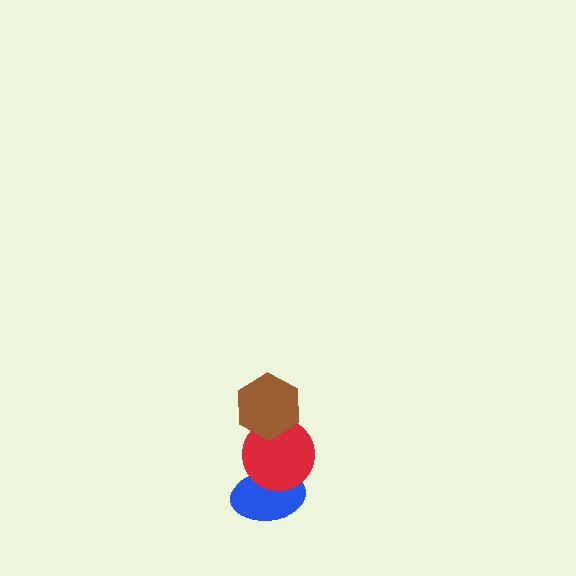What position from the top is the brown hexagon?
The brown hexagon is 1st from the top.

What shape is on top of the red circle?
The brown hexagon is on top of the red circle.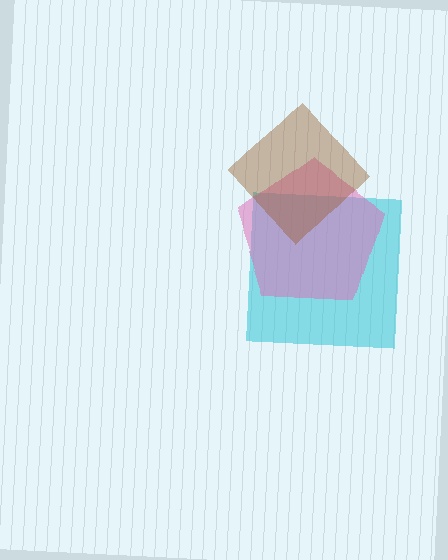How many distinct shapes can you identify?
There are 3 distinct shapes: a cyan square, a pink pentagon, a brown diamond.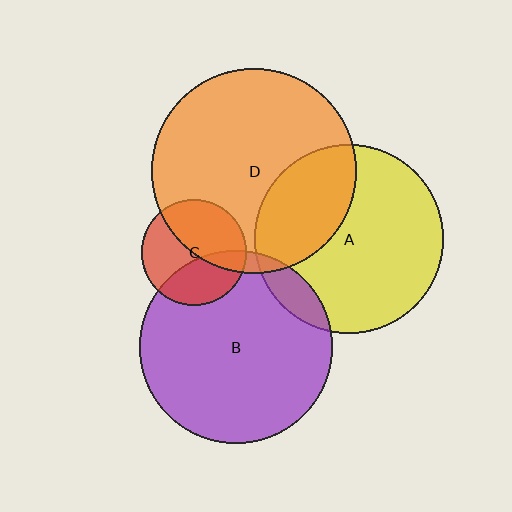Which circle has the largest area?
Circle D (orange).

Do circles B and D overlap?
Yes.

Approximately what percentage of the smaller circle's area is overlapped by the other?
Approximately 5%.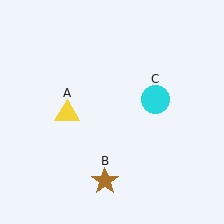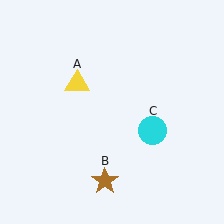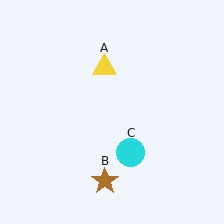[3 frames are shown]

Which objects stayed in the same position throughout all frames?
Brown star (object B) remained stationary.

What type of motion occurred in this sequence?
The yellow triangle (object A), cyan circle (object C) rotated clockwise around the center of the scene.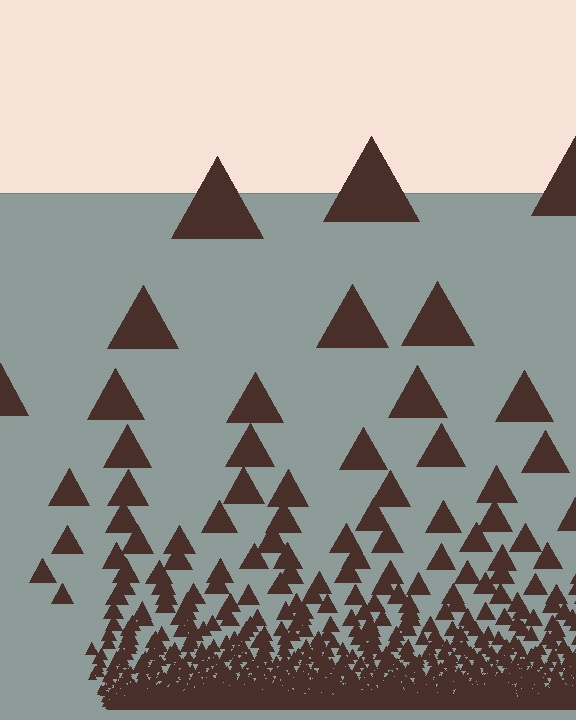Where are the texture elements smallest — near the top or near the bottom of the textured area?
Near the bottom.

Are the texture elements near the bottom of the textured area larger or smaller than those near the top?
Smaller. The gradient is inverted — elements near the bottom are smaller and denser.